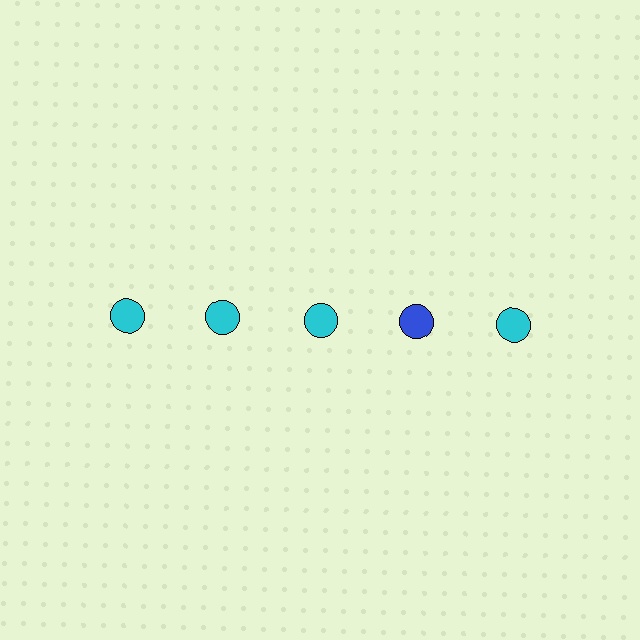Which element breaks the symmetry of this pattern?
The blue circle in the top row, second from right column breaks the symmetry. All other shapes are cyan circles.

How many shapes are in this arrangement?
There are 5 shapes arranged in a grid pattern.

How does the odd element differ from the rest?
It has a different color: blue instead of cyan.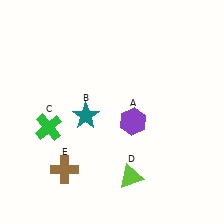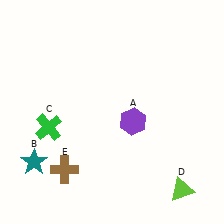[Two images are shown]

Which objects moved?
The objects that moved are: the teal star (B), the lime triangle (D).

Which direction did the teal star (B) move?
The teal star (B) moved left.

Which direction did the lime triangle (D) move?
The lime triangle (D) moved right.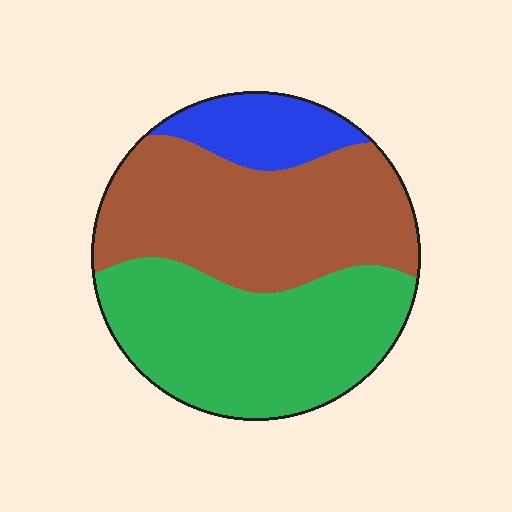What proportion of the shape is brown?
Brown takes up between a quarter and a half of the shape.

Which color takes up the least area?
Blue, at roughly 15%.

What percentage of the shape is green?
Green covers roughly 45% of the shape.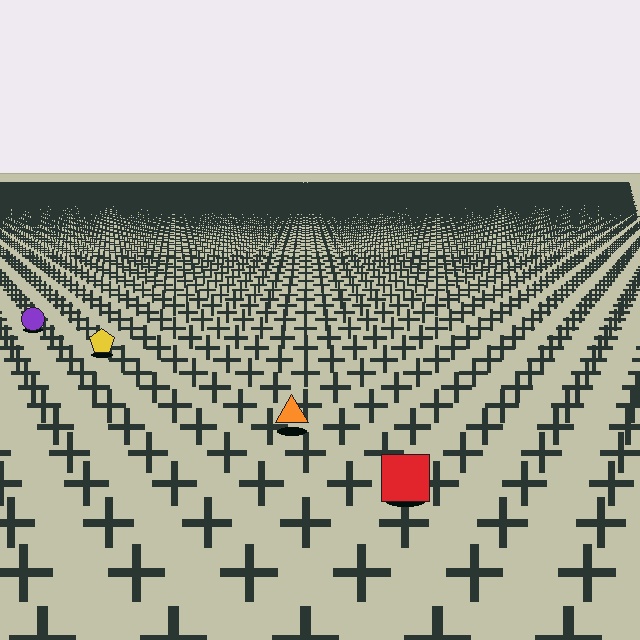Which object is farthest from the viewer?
The purple circle is farthest from the viewer. It appears smaller and the ground texture around it is denser.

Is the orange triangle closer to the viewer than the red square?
No. The red square is closer — you can tell from the texture gradient: the ground texture is coarser near it.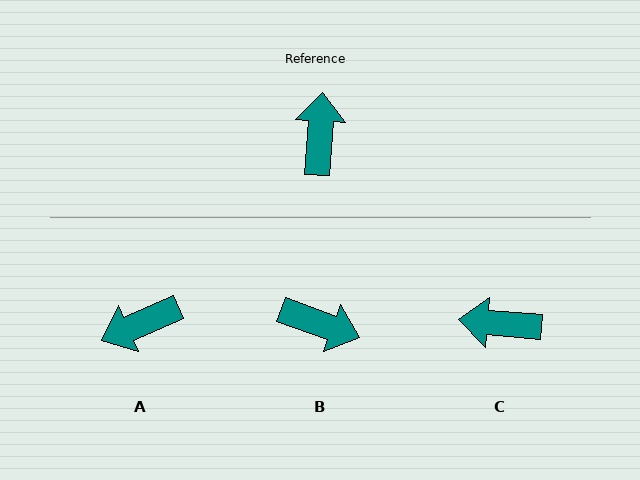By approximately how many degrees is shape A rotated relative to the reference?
Approximately 117 degrees counter-clockwise.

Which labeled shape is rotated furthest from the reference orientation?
A, about 117 degrees away.